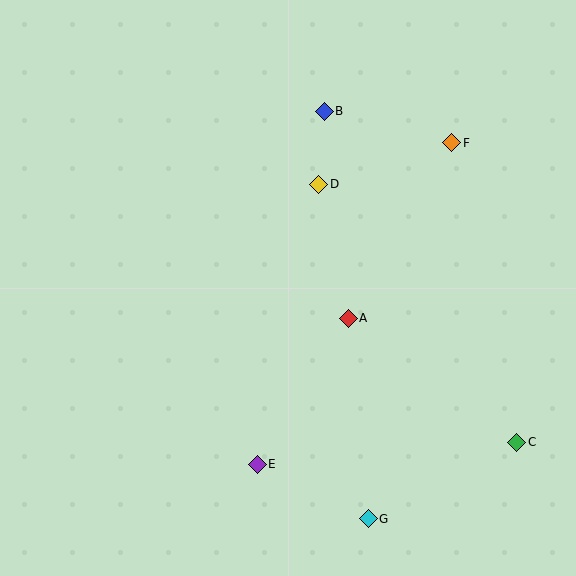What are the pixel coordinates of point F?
Point F is at (452, 143).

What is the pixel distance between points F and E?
The distance between F and E is 376 pixels.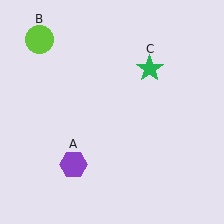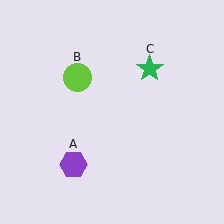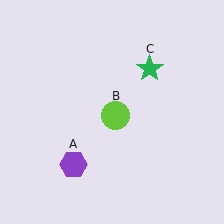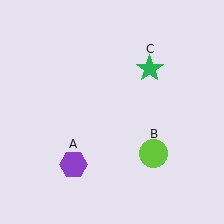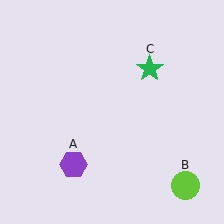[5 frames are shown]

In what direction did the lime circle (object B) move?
The lime circle (object B) moved down and to the right.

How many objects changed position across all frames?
1 object changed position: lime circle (object B).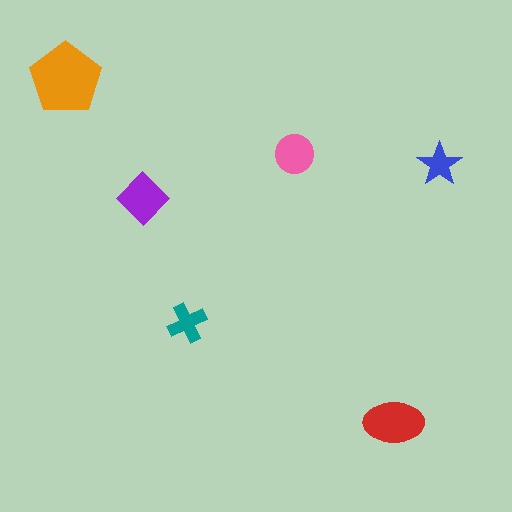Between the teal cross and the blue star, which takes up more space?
The teal cross.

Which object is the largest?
The orange pentagon.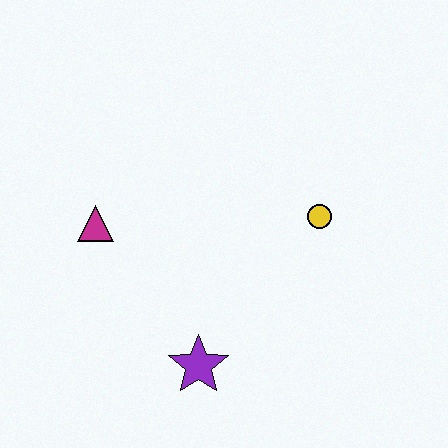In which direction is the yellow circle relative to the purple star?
The yellow circle is above the purple star.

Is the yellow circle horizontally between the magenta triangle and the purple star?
No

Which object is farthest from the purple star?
The yellow circle is farthest from the purple star.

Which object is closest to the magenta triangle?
The purple star is closest to the magenta triangle.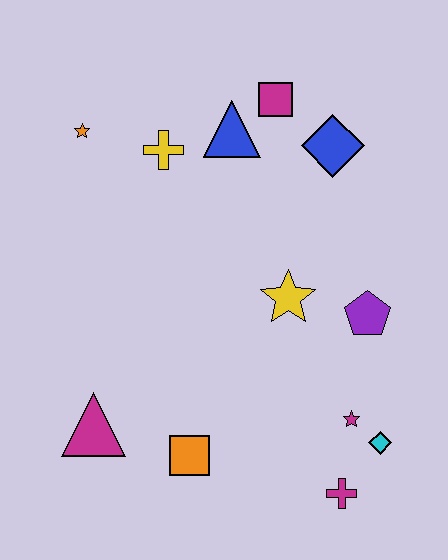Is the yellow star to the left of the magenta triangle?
No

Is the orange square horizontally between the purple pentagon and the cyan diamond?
No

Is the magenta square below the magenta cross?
No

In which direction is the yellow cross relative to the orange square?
The yellow cross is above the orange square.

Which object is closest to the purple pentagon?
The yellow star is closest to the purple pentagon.